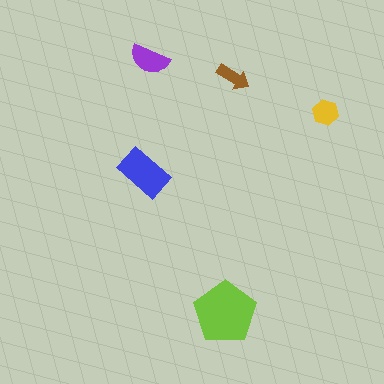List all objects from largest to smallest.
The lime pentagon, the blue rectangle, the purple semicircle, the yellow hexagon, the brown arrow.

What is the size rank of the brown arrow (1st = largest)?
5th.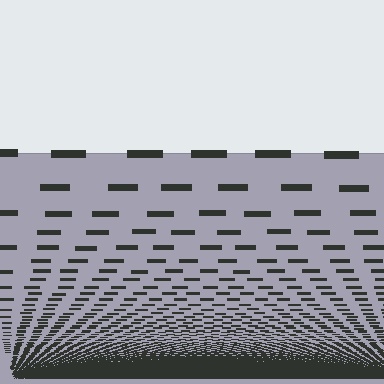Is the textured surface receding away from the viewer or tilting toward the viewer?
The surface appears to tilt toward the viewer. Texture elements get larger and sparser toward the top.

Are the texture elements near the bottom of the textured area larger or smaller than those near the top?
Smaller. The gradient is inverted — elements near the bottom are smaller and denser.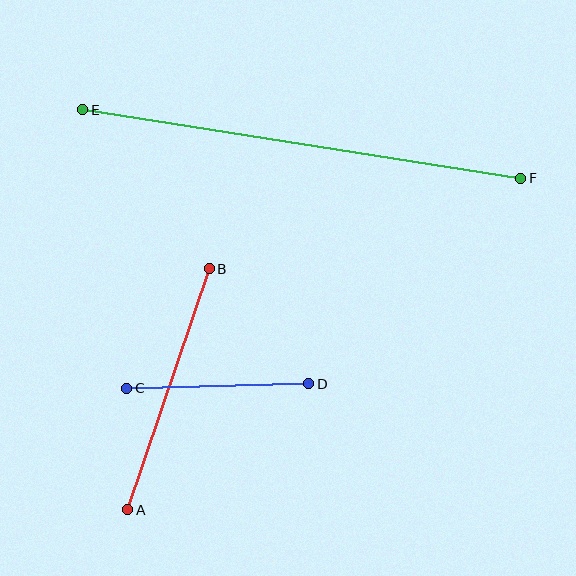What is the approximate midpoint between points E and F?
The midpoint is at approximately (302, 144) pixels.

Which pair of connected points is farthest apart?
Points E and F are farthest apart.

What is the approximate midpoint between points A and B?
The midpoint is at approximately (168, 389) pixels.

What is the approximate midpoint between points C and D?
The midpoint is at approximately (218, 386) pixels.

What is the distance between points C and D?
The distance is approximately 182 pixels.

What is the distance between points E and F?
The distance is approximately 443 pixels.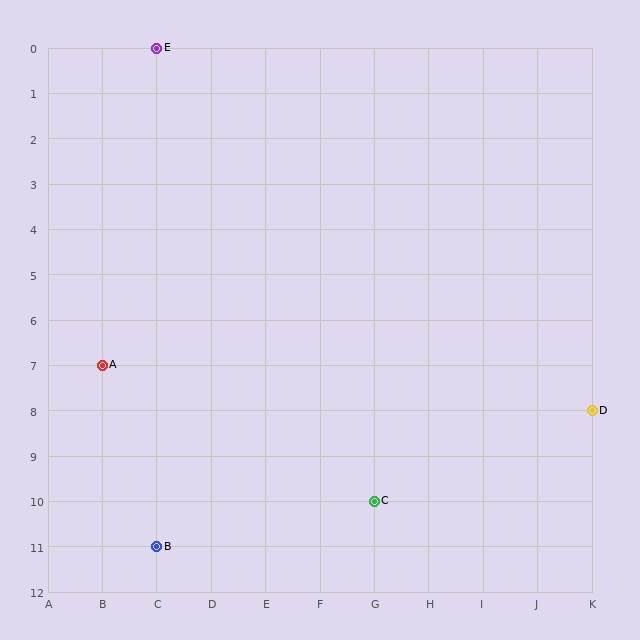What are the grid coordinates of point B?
Point B is at grid coordinates (C, 11).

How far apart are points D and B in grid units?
Points D and B are 8 columns and 3 rows apart (about 8.5 grid units diagonally).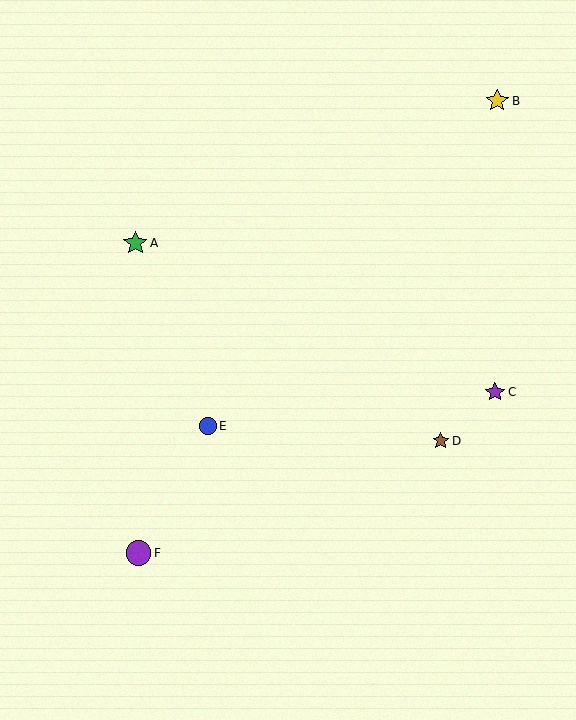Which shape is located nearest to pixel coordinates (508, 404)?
The purple star (labeled C) at (495, 392) is nearest to that location.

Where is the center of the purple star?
The center of the purple star is at (495, 392).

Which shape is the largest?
The purple circle (labeled F) is the largest.